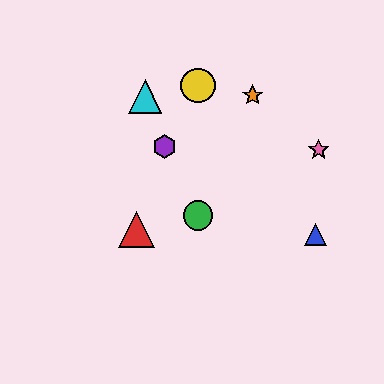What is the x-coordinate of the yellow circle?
The yellow circle is at x≈198.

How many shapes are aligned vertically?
2 shapes (the green circle, the yellow circle) are aligned vertically.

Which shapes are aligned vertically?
The green circle, the yellow circle are aligned vertically.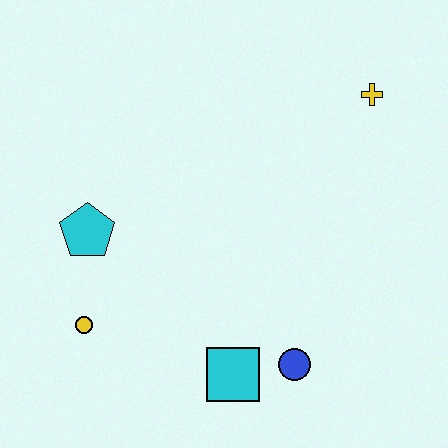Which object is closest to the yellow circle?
The cyan pentagon is closest to the yellow circle.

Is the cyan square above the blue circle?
No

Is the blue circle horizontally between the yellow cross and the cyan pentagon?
Yes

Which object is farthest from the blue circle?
The yellow cross is farthest from the blue circle.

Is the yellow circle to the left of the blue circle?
Yes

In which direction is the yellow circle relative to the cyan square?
The yellow circle is to the left of the cyan square.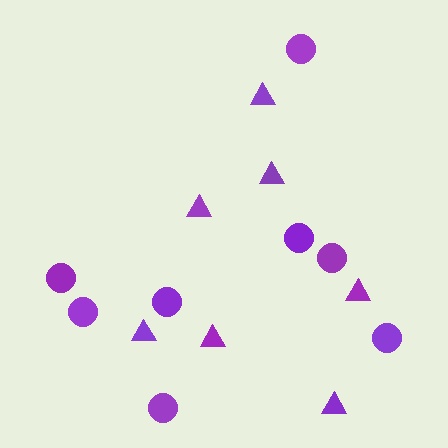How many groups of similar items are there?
There are 2 groups: one group of circles (8) and one group of triangles (7).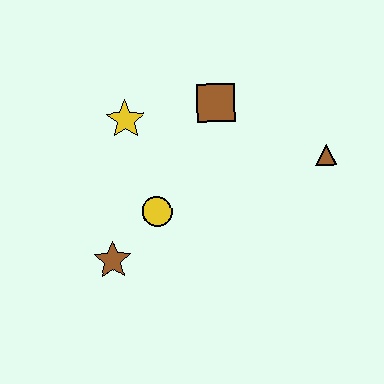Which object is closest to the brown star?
The yellow circle is closest to the brown star.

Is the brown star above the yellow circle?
No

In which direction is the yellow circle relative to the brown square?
The yellow circle is below the brown square.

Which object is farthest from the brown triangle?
The brown star is farthest from the brown triangle.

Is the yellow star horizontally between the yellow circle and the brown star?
Yes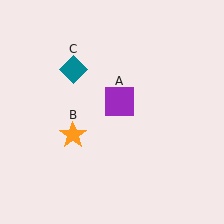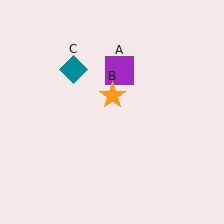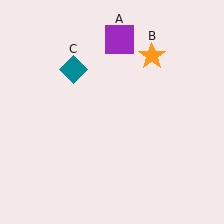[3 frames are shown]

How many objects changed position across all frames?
2 objects changed position: purple square (object A), orange star (object B).